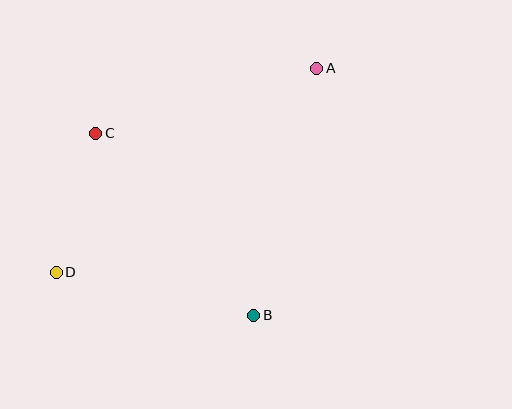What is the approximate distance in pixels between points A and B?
The distance between A and B is approximately 255 pixels.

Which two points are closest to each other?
Points C and D are closest to each other.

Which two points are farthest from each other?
Points A and D are farthest from each other.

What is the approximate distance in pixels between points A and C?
The distance between A and C is approximately 231 pixels.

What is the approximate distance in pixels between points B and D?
The distance between B and D is approximately 202 pixels.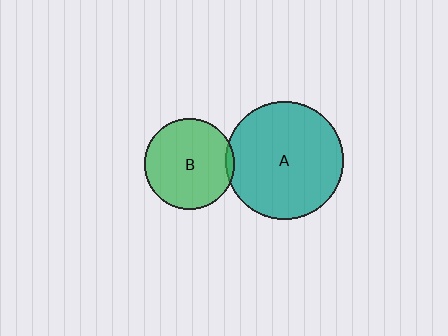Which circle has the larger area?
Circle A (teal).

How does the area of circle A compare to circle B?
Approximately 1.7 times.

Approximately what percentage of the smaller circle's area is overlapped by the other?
Approximately 5%.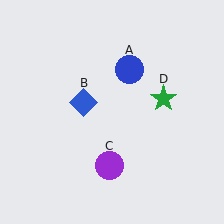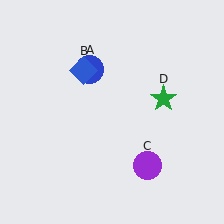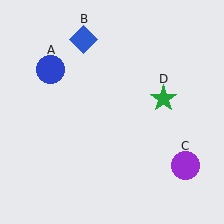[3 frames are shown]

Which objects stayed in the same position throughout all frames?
Green star (object D) remained stationary.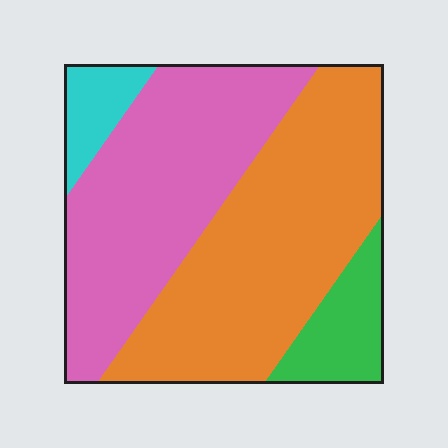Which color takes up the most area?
Orange, at roughly 45%.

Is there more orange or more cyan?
Orange.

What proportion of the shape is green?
Green takes up about one tenth (1/10) of the shape.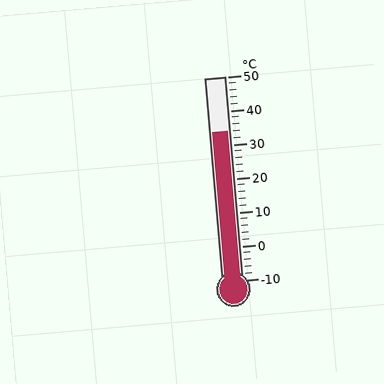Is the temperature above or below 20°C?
The temperature is above 20°C.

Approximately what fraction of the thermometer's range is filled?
The thermometer is filled to approximately 75% of its range.